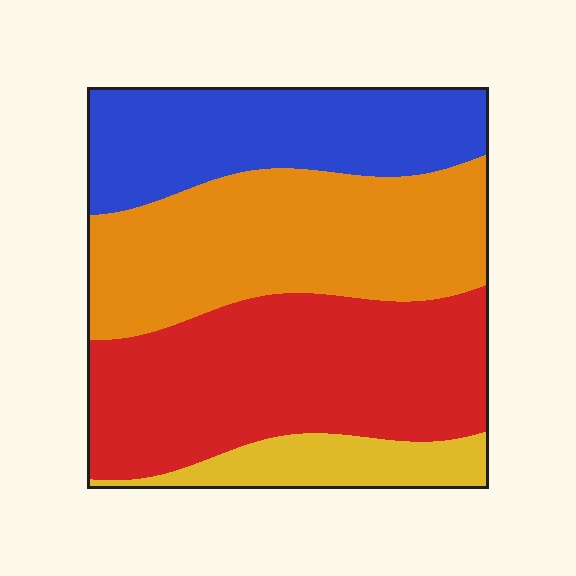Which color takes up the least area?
Yellow, at roughly 10%.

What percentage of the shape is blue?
Blue takes up about one quarter (1/4) of the shape.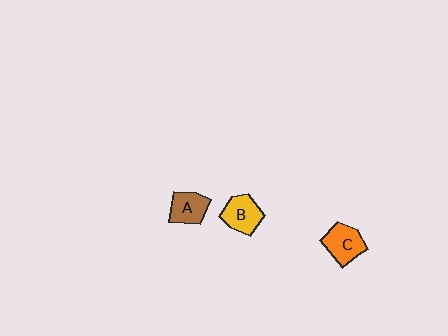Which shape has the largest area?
Shape C (orange).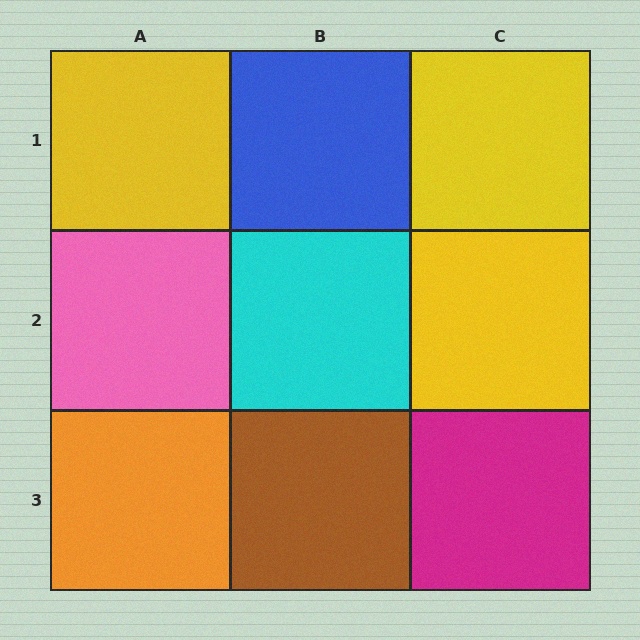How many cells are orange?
1 cell is orange.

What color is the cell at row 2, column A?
Pink.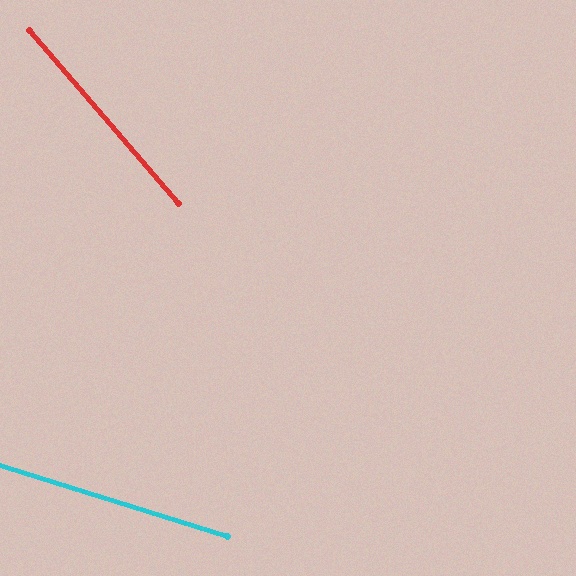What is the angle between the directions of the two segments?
Approximately 32 degrees.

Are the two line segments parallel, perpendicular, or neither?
Neither parallel nor perpendicular — they differ by about 32°.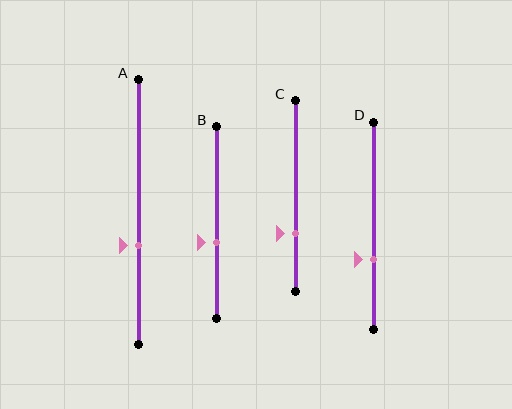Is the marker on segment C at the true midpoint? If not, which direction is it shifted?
No, the marker on segment C is shifted downward by about 19% of the segment length.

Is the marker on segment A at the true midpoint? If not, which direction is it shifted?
No, the marker on segment A is shifted downward by about 13% of the segment length.